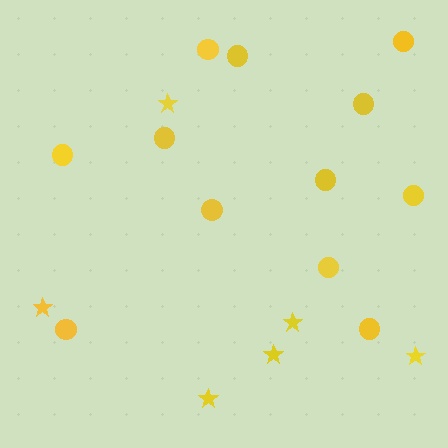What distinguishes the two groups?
There are 2 groups: one group of stars (6) and one group of circles (12).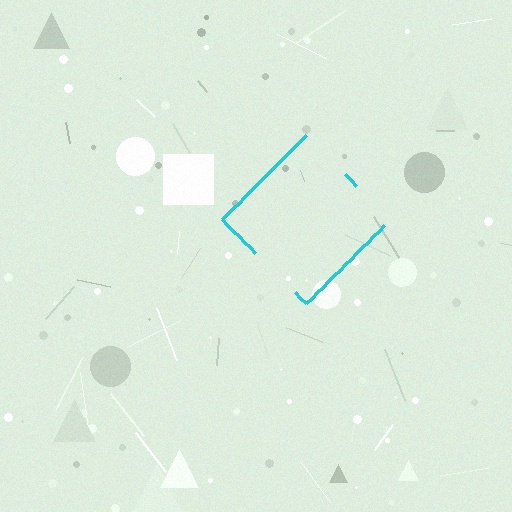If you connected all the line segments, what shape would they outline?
They would outline a diamond.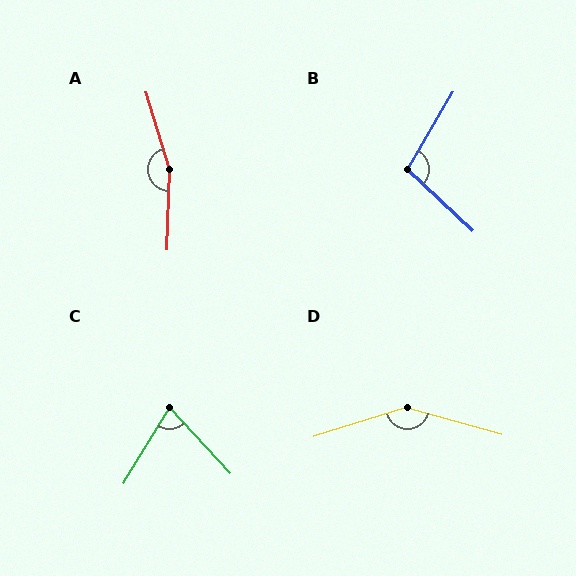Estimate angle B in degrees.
Approximately 103 degrees.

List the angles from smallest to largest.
C (74°), B (103°), D (147°), A (162°).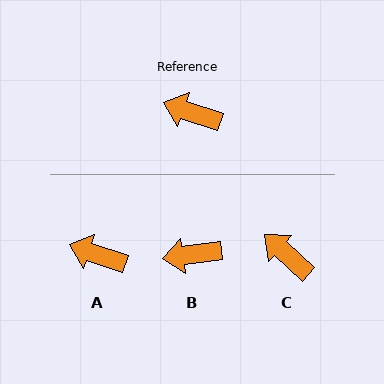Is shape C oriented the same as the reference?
No, it is off by about 23 degrees.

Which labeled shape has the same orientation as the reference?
A.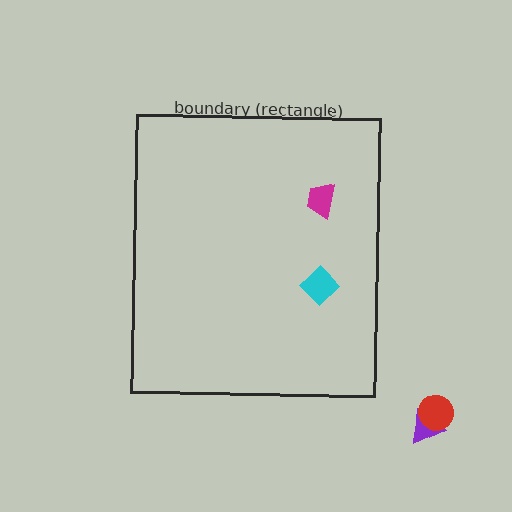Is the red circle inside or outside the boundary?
Outside.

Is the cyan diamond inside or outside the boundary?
Inside.